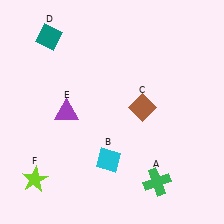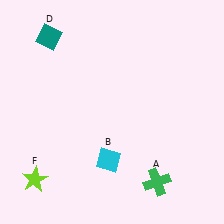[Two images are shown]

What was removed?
The brown diamond (C), the purple triangle (E) were removed in Image 2.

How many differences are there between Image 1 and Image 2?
There are 2 differences between the two images.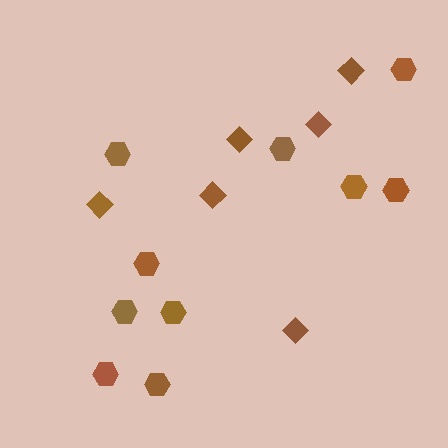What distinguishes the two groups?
There are 2 groups: one group of diamonds (6) and one group of hexagons (10).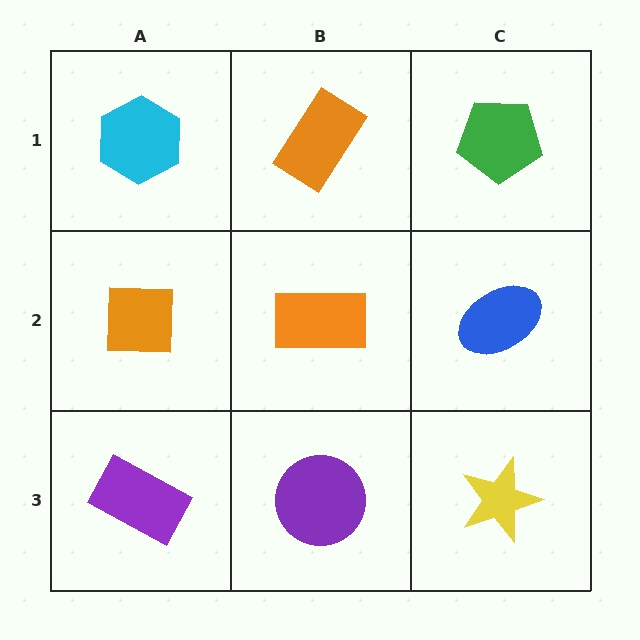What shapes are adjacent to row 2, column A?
A cyan hexagon (row 1, column A), a purple rectangle (row 3, column A), an orange rectangle (row 2, column B).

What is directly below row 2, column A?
A purple rectangle.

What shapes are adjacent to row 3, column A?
An orange square (row 2, column A), a purple circle (row 3, column B).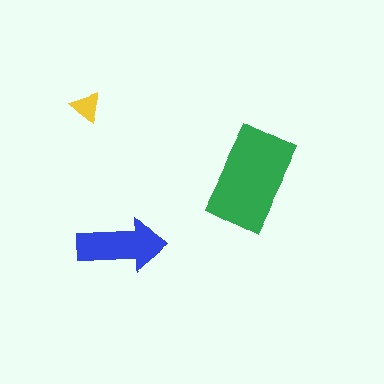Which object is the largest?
The green rectangle.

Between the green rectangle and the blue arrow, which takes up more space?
The green rectangle.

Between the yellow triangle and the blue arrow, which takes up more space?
The blue arrow.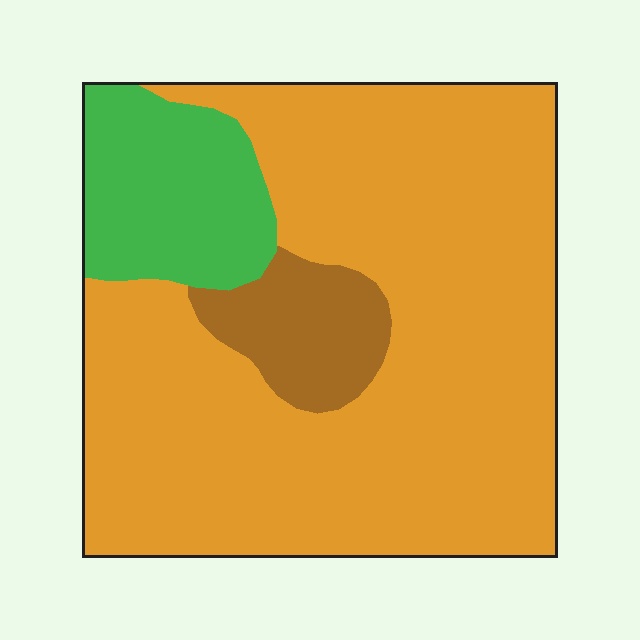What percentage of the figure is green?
Green takes up less than a sixth of the figure.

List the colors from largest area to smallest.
From largest to smallest: orange, green, brown.